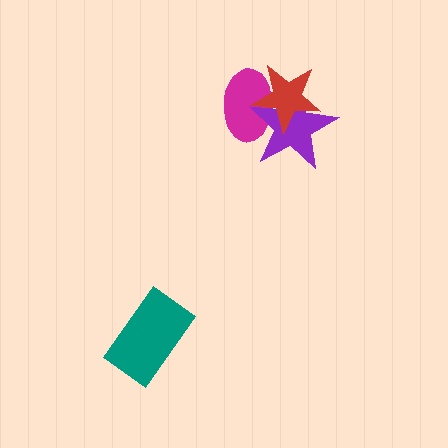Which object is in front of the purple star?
The red star is in front of the purple star.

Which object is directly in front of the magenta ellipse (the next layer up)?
The purple star is directly in front of the magenta ellipse.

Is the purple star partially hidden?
Yes, it is partially covered by another shape.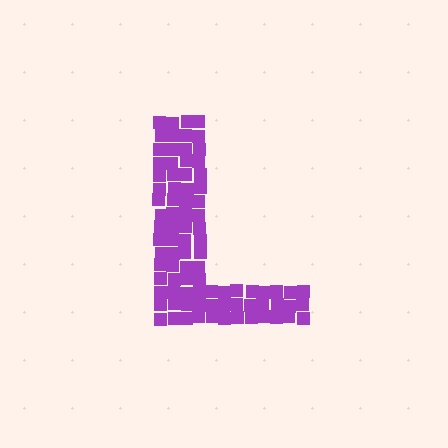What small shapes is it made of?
It is made of small squares.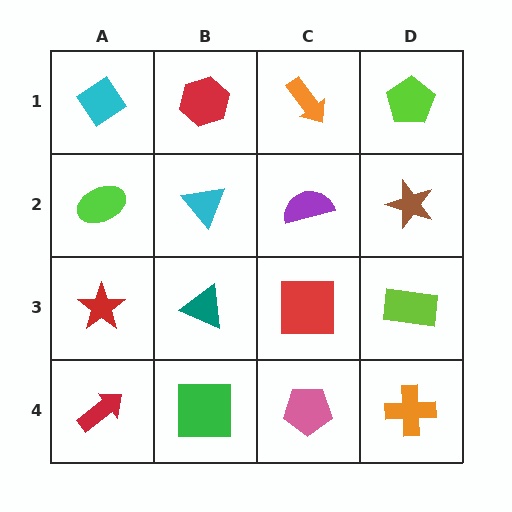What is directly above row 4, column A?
A red star.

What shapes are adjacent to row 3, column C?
A purple semicircle (row 2, column C), a pink pentagon (row 4, column C), a teal triangle (row 3, column B), a lime rectangle (row 3, column D).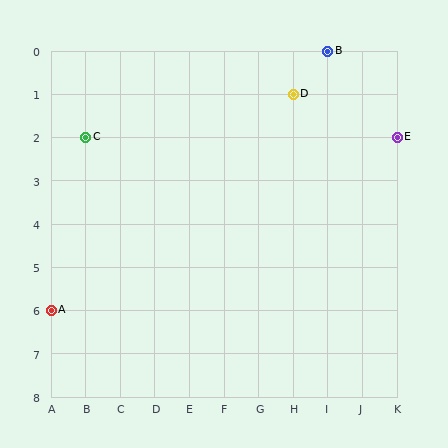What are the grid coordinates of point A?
Point A is at grid coordinates (A, 6).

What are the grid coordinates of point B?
Point B is at grid coordinates (I, 0).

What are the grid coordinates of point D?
Point D is at grid coordinates (H, 1).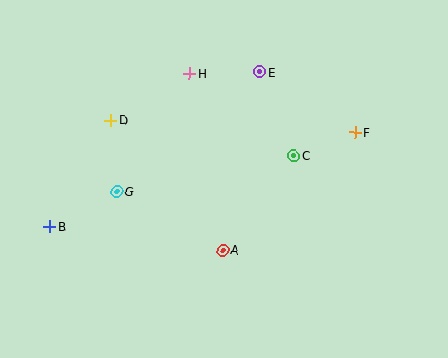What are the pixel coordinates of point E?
Point E is at (259, 72).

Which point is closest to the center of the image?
Point A at (223, 250) is closest to the center.